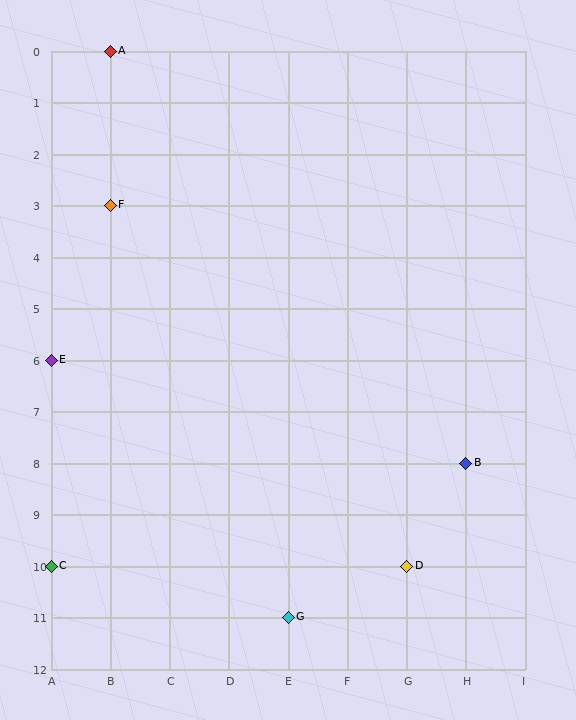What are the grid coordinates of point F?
Point F is at grid coordinates (B, 3).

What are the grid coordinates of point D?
Point D is at grid coordinates (G, 10).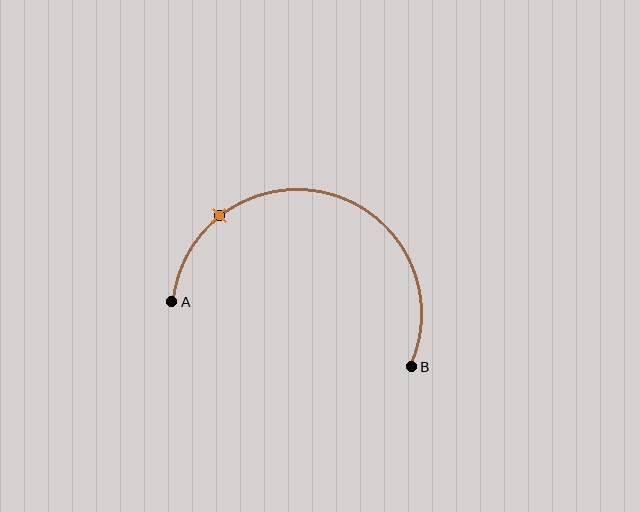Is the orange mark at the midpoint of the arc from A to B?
No. The orange mark lies on the arc but is closer to endpoint A. The arc midpoint would be at the point on the curve equidistant along the arc from both A and B.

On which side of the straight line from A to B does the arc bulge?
The arc bulges above the straight line connecting A and B.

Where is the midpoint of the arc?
The arc midpoint is the point on the curve farthest from the straight line joining A and B. It sits above that line.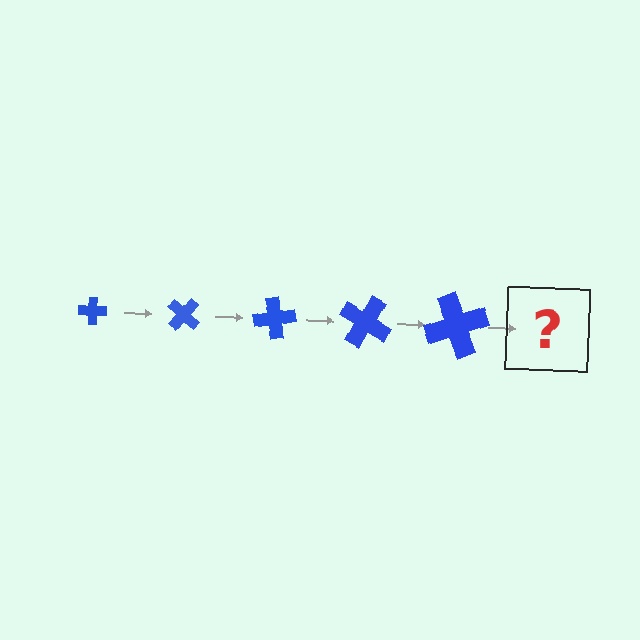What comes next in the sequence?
The next element should be a cross, larger than the previous one and rotated 200 degrees from the start.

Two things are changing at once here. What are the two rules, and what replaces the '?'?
The two rules are that the cross grows larger each step and it rotates 40 degrees each step. The '?' should be a cross, larger than the previous one and rotated 200 degrees from the start.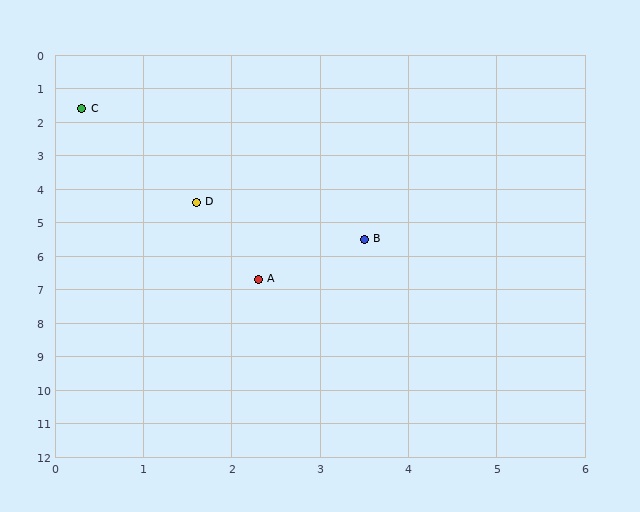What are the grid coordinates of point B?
Point B is at approximately (3.5, 5.5).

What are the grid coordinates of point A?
Point A is at approximately (2.3, 6.7).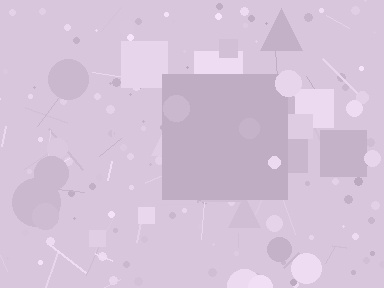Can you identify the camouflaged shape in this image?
The camouflaged shape is a square.